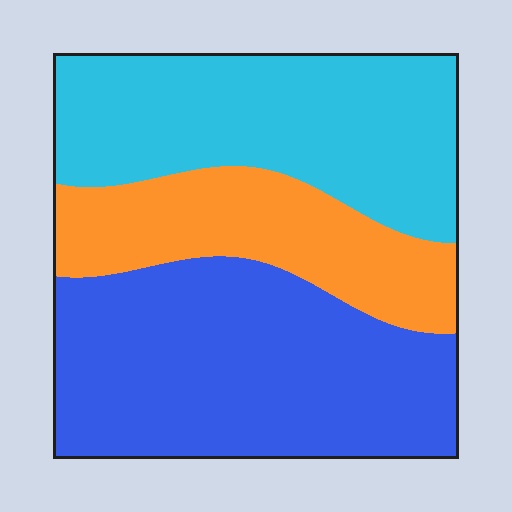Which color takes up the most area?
Blue, at roughly 45%.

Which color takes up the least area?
Orange, at roughly 25%.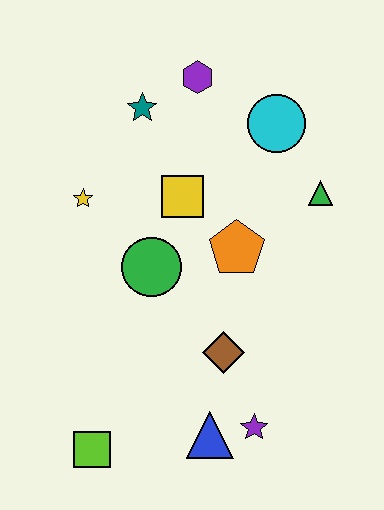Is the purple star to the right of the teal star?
Yes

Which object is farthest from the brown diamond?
The purple hexagon is farthest from the brown diamond.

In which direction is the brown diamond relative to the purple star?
The brown diamond is above the purple star.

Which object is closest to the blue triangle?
The purple star is closest to the blue triangle.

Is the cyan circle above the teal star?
No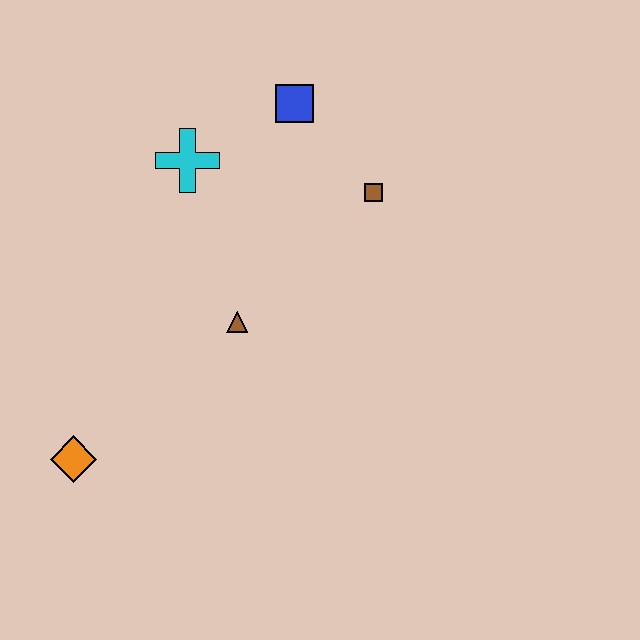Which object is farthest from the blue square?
The orange diamond is farthest from the blue square.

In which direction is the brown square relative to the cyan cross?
The brown square is to the right of the cyan cross.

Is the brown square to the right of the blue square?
Yes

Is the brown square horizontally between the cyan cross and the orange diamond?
No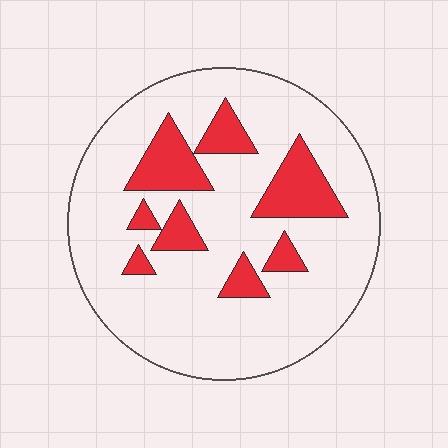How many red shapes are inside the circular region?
8.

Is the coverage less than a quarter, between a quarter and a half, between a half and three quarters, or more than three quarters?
Less than a quarter.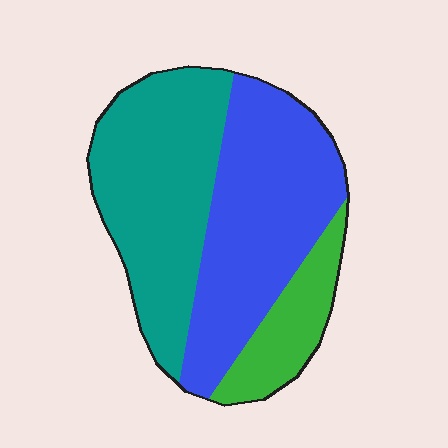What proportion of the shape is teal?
Teal covers roughly 40% of the shape.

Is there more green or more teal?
Teal.